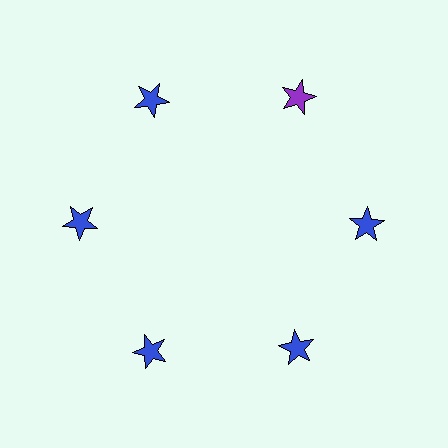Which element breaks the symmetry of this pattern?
The purple star at roughly the 1 o'clock position breaks the symmetry. All other shapes are blue stars.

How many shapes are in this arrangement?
There are 6 shapes arranged in a ring pattern.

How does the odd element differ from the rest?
It has a different color: purple instead of blue.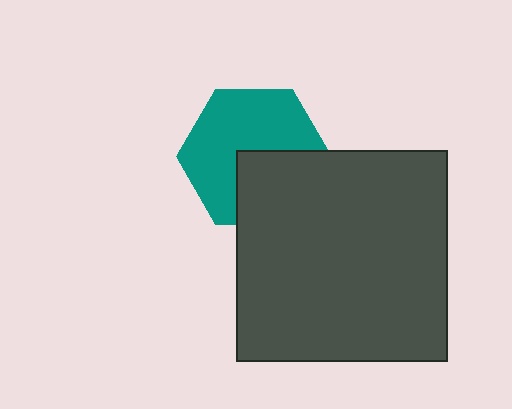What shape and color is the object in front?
The object in front is a dark gray square.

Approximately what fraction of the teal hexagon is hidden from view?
Roughly 38% of the teal hexagon is hidden behind the dark gray square.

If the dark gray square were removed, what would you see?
You would see the complete teal hexagon.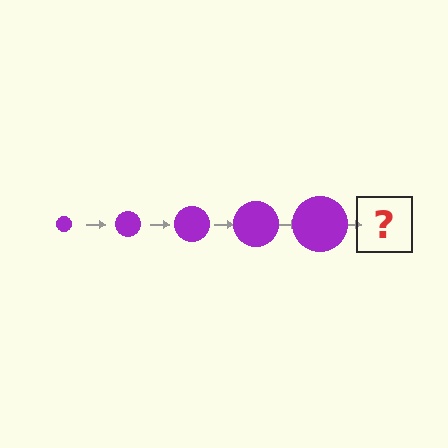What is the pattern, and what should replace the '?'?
The pattern is that the circle gets progressively larger each step. The '?' should be a purple circle, larger than the previous one.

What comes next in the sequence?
The next element should be a purple circle, larger than the previous one.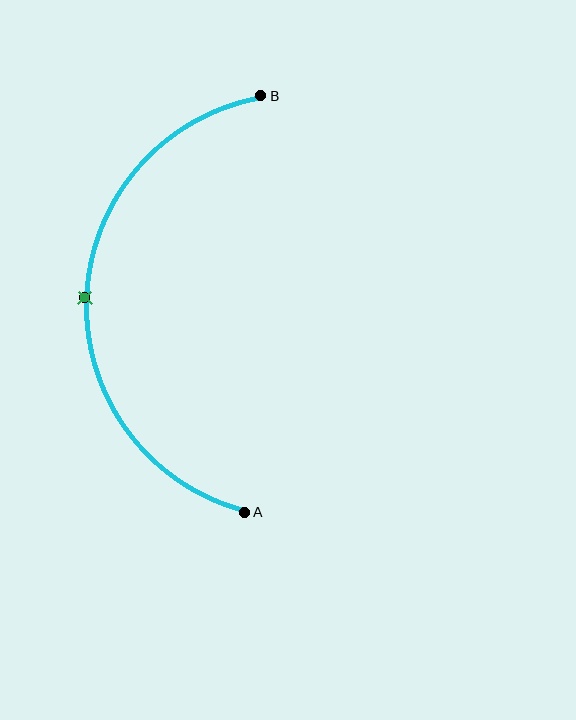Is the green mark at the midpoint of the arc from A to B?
Yes. The green mark lies on the arc at equal arc-length from both A and B — it is the arc midpoint.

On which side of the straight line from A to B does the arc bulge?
The arc bulges to the left of the straight line connecting A and B.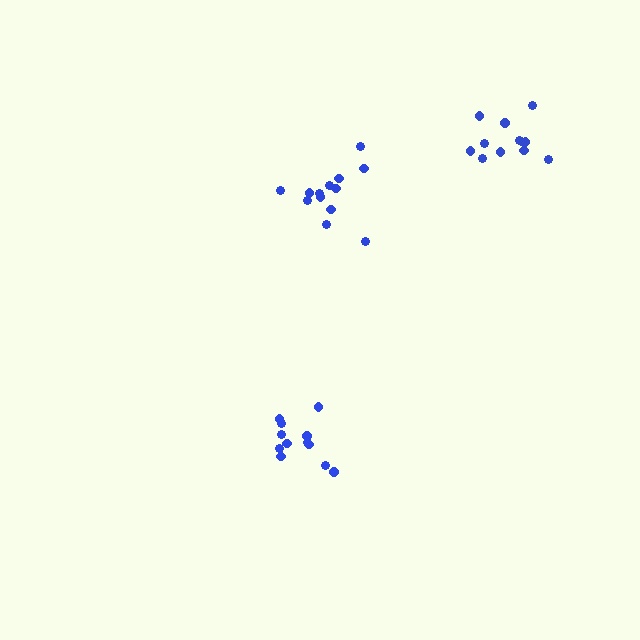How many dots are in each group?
Group 1: 12 dots, Group 2: 13 dots, Group 3: 12 dots (37 total).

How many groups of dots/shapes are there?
There are 3 groups.